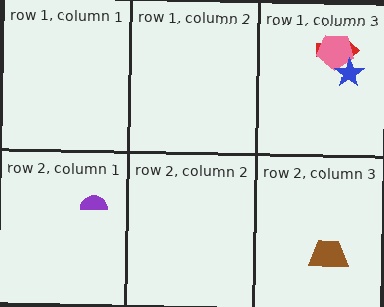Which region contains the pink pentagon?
The row 1, column 3 region.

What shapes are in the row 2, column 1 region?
The purple semicircle.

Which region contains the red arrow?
The row 1, column 3 region.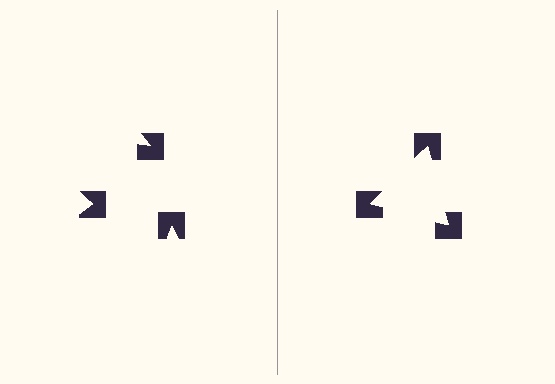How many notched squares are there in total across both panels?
6 — 3 on each side.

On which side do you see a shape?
An illusory triangle appears on the right side. On the left side the wedge cuts are rotated, so no coherent shape forms.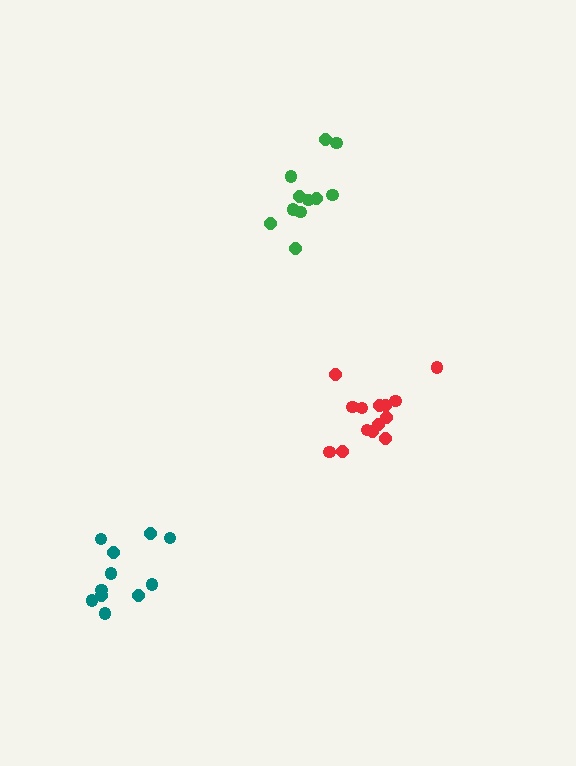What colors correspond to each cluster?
The clusters are colored: red, teal, green.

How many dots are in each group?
Group 1: 14 dots, Group 2: 11 dots, Group 3: 11 dots (36 total).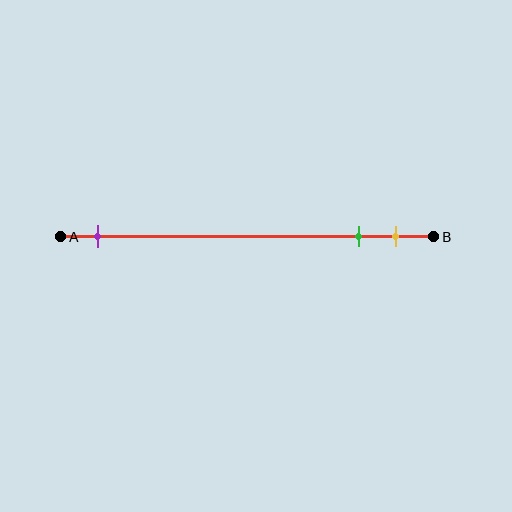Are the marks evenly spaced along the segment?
No, the marks are not evenly spaced.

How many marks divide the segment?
There are 3 marks dividing the segment.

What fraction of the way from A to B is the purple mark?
The purple mark is approximately 10% (0.1) of the way from A to B.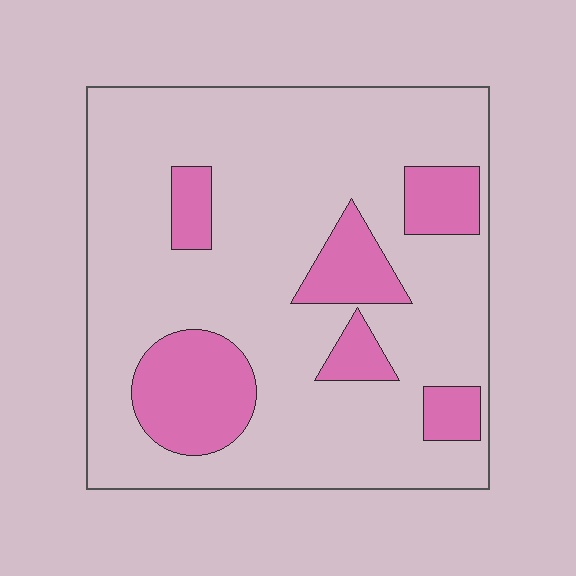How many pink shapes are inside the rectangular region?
6.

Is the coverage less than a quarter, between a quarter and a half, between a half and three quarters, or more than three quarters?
Less than a quarter.